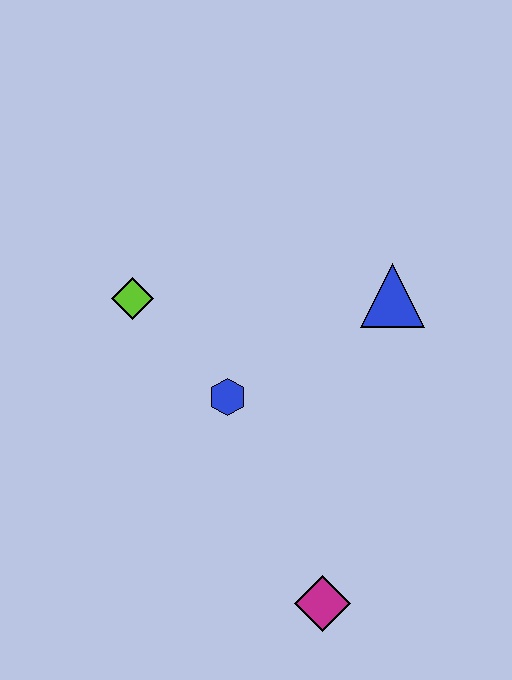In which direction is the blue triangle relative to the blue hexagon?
The blue triangle is to the right of the blue hexagon.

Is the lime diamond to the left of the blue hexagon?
Yes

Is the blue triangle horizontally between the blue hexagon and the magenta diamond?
No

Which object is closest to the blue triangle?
The blue hexagon is closest to the blue triangle.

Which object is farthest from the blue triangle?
The magenta diamond is farthest from the blue triangle.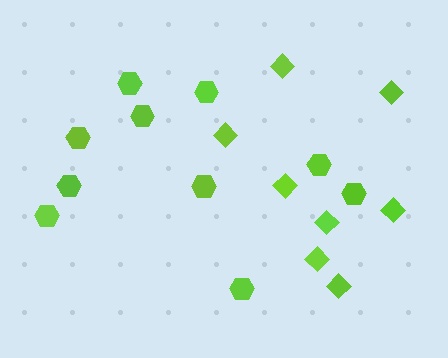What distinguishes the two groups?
There are 2 groups: one group of diamonds (8) and one group of hexagons (10).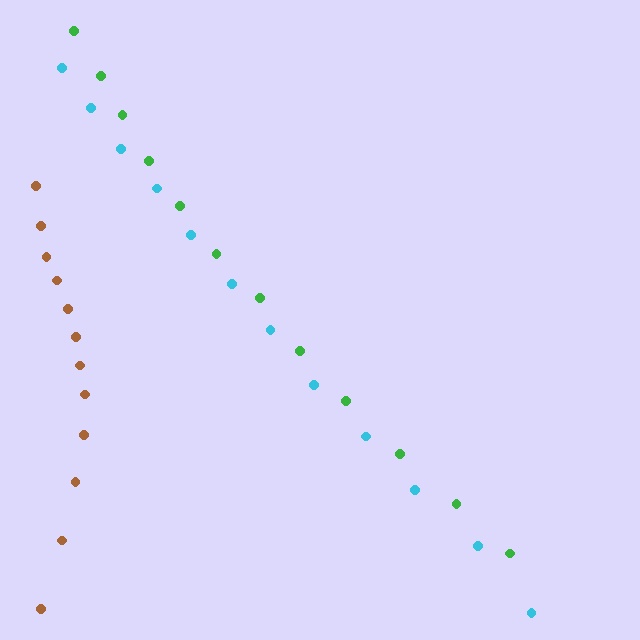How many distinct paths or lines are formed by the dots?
There are 3 distinct paths.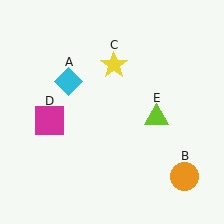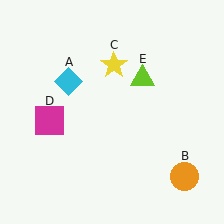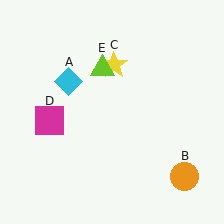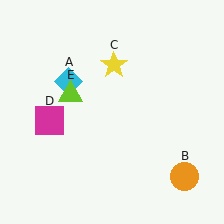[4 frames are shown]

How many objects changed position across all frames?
1 object changed position: lime triangle (object E).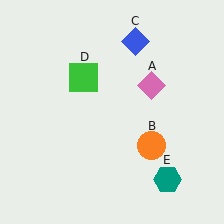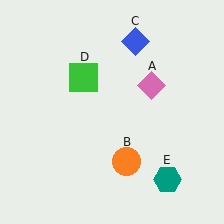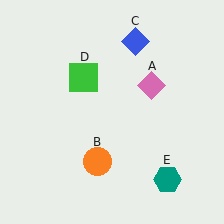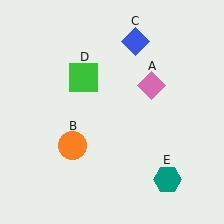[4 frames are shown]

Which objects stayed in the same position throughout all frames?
Pink diamond (object A) and blue diamond (object C) and green square (object D) and teal hexagon (object E) remained stationary.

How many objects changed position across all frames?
1 object changed position: orange circle (object B).